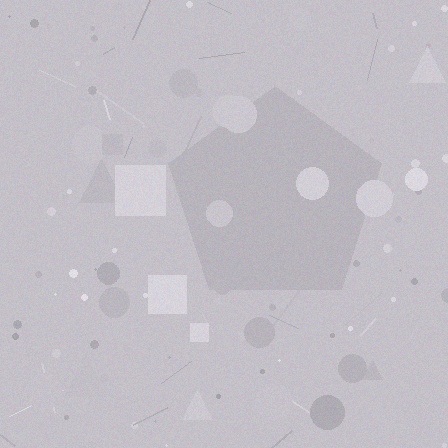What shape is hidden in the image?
A pentagon is hidden in the image.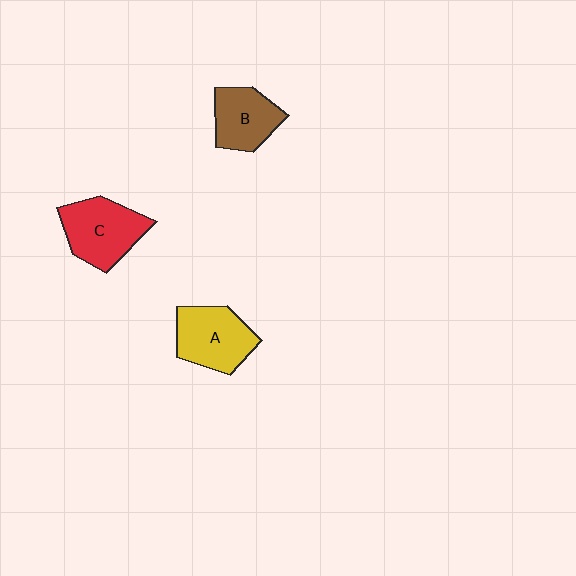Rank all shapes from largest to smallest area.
From largest to smallest: C (red), A (yellow), B (brown).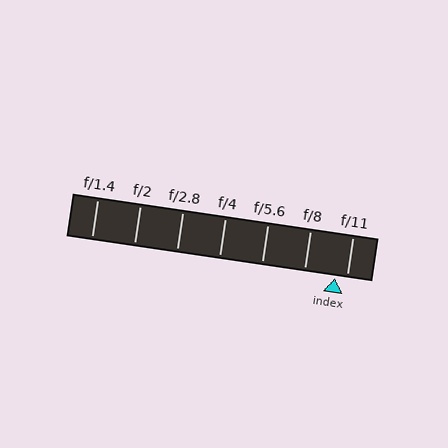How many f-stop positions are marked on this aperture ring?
There are 7 f-stop positions marked.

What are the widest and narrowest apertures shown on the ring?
The widest aperture shown is f/1.4 and the narrowest is f/11.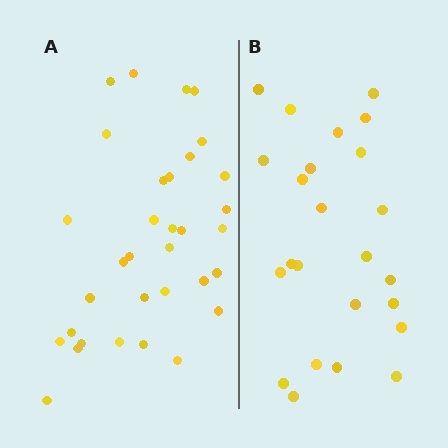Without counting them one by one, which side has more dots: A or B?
Region A (the left region) has more dots.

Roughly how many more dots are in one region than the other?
Region A has roughly 8 or so more dots than region B.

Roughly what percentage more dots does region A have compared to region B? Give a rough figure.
About 40% more.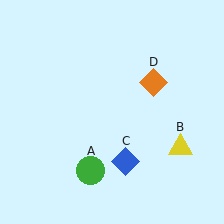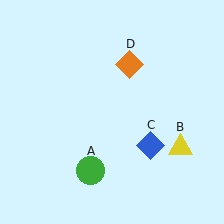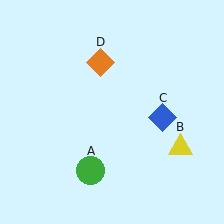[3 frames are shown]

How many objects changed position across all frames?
2 objects changed position: blue diamond (object C), orange diamond (object D).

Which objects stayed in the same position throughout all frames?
Green circle (object A) and yellow triangle (object B) remained stationary.